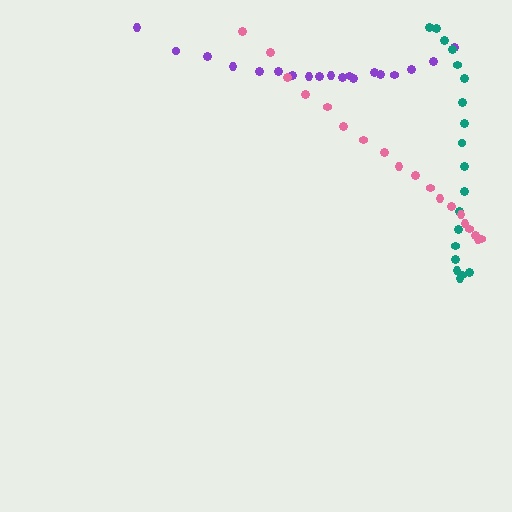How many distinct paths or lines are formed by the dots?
There are 3 distinct paths.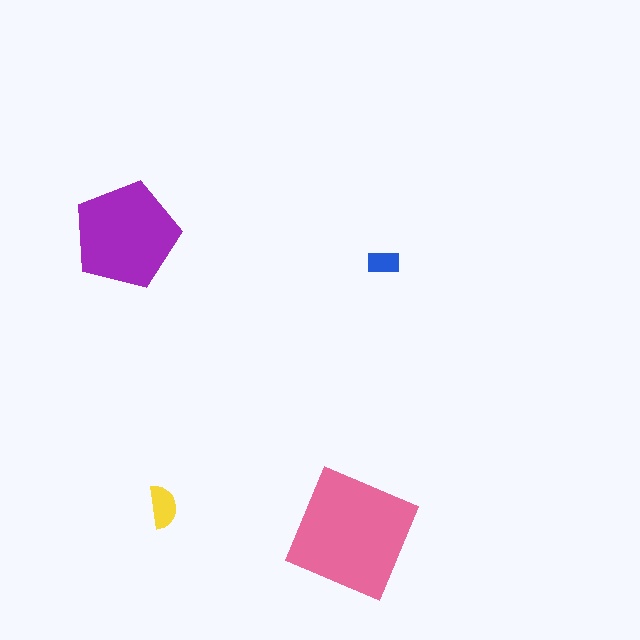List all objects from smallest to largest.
The blue rectangle, the yellow semicircle, the purple pentagon, the pink square.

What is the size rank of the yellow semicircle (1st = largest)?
3rd.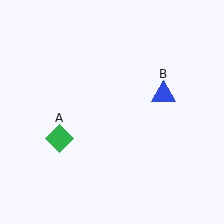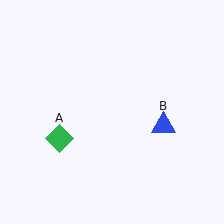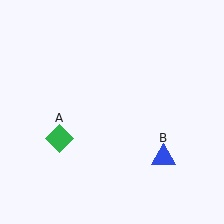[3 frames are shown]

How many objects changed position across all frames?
1 object changed position: blue triangle (object B).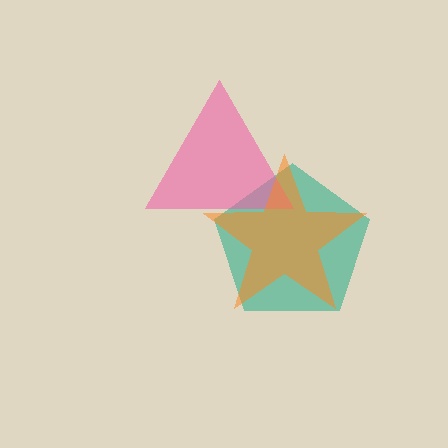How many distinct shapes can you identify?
There are 3 distinct shapes: a teal pentagon, a pink triangle, an orange star.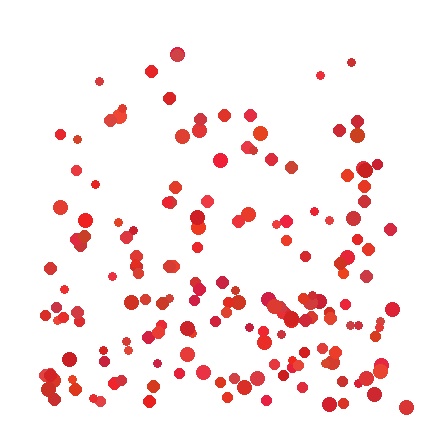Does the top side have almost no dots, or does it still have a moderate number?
Still a moderate number, just noticeably fewer than the bottom.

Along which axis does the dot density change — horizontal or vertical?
Vertical.